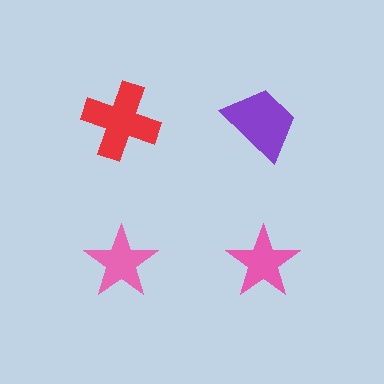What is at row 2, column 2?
A pink star.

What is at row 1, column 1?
A red cross.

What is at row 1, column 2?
A purple trapezoid.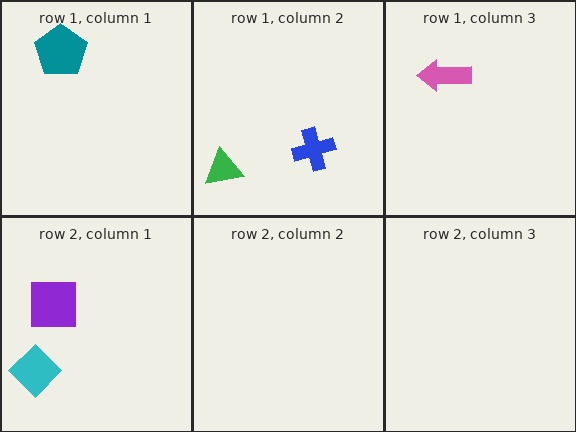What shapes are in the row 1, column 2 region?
The blue cross, the green triangle.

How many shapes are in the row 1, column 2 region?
2.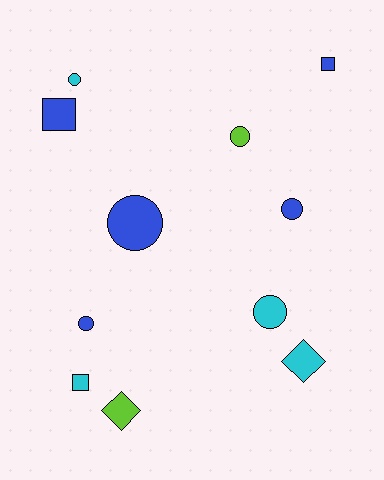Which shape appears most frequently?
Circle, with 6 objects.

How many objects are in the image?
There are 11 objects.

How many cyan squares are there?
There is 1 cyan square.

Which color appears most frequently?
Blue, with 5 objects.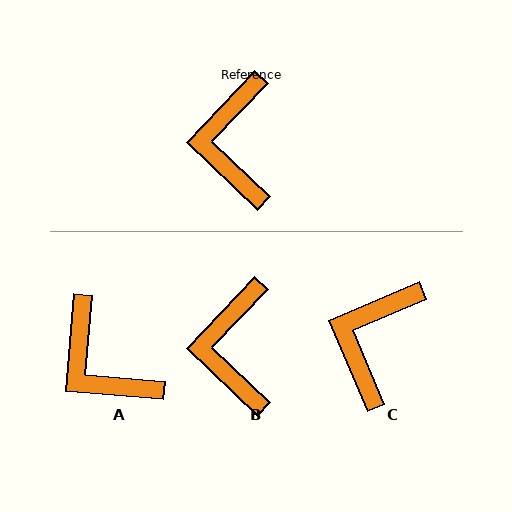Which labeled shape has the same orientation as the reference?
B.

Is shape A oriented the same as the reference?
No, it is off by about 39 degrees.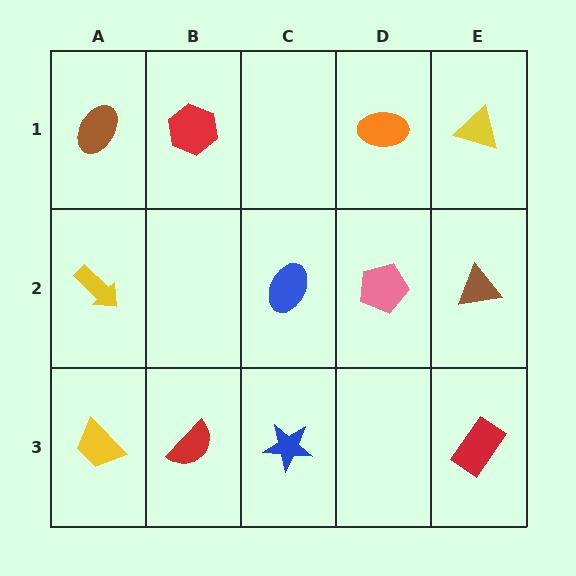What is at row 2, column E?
A brown triangle.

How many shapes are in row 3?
4 shapes.